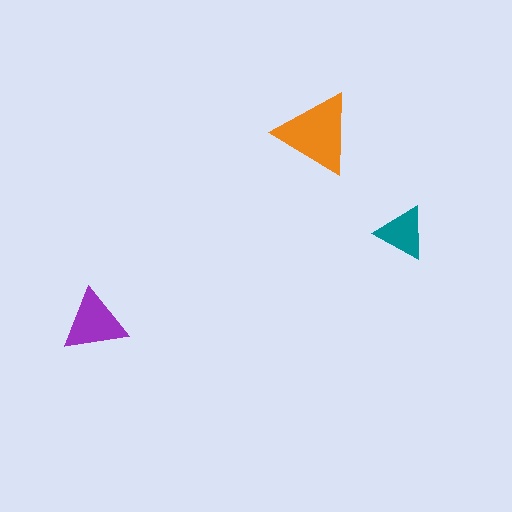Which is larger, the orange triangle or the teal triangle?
The orange one.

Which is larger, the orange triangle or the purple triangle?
The orange one.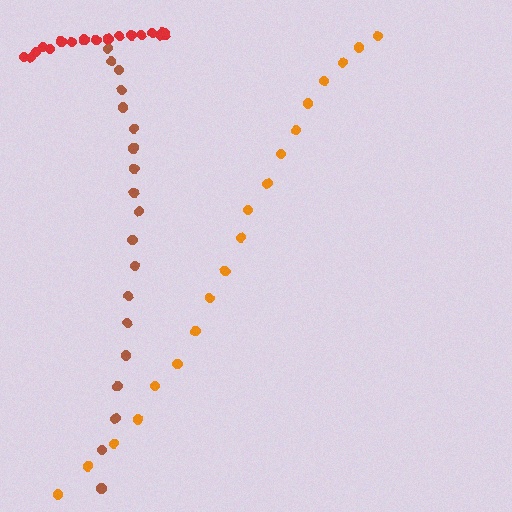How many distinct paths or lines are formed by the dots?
There are 3 distinct paths.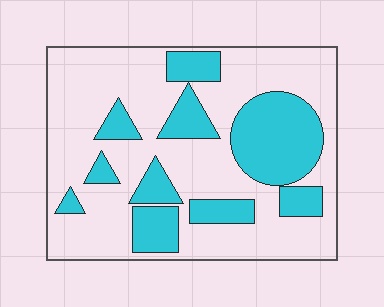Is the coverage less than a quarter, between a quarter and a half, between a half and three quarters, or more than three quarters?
Between a quarter and a half.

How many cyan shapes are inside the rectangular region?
10.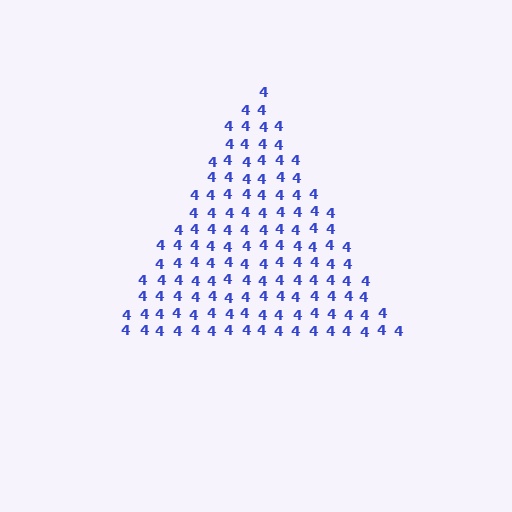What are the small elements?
The small elements are digit 4's.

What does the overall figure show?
The overall figure shows a triangle.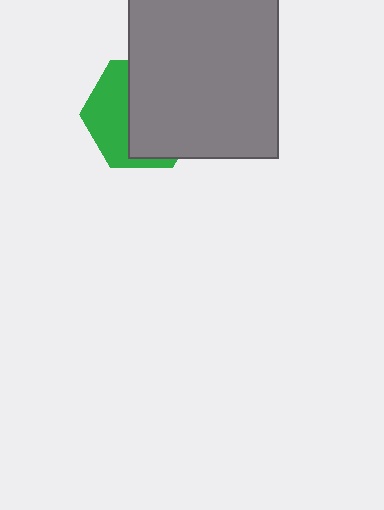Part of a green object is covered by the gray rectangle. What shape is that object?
It is a hexagon.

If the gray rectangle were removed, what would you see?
You would see the complete green hexagon.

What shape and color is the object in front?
The object in front is a gray rectangle.